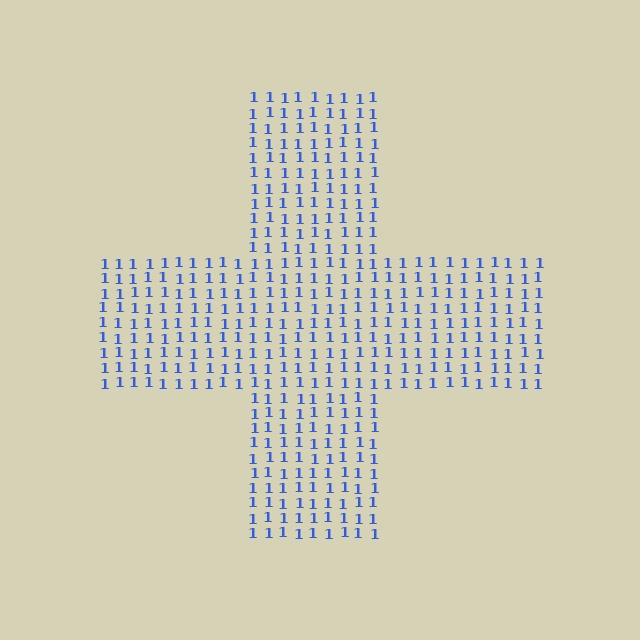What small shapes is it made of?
It is made of small digit 1's.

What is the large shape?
The large shape is a cross.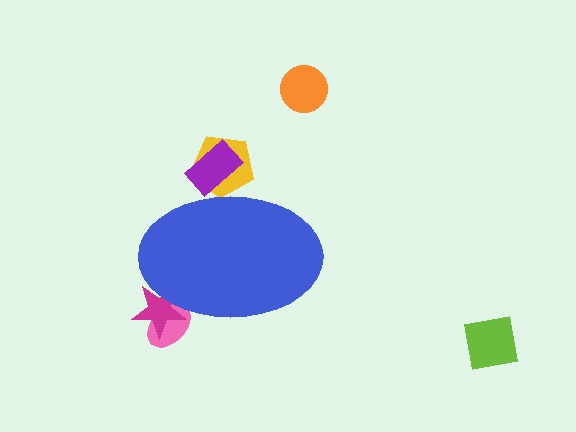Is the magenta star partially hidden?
Yes, the magenta star is partially hidden behind the blue ellipse.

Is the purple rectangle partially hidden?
Yes, the purple rectangle is partially hidden behind the blue ellipse.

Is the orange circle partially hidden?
No, the orange circle is fully visible.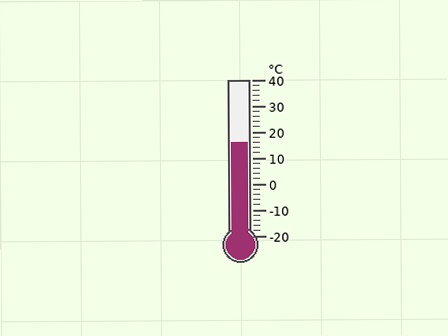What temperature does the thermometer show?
The thermometer shows approximately 16°C.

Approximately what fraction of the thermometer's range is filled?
The thermometer is filled to approximately 60% of its range.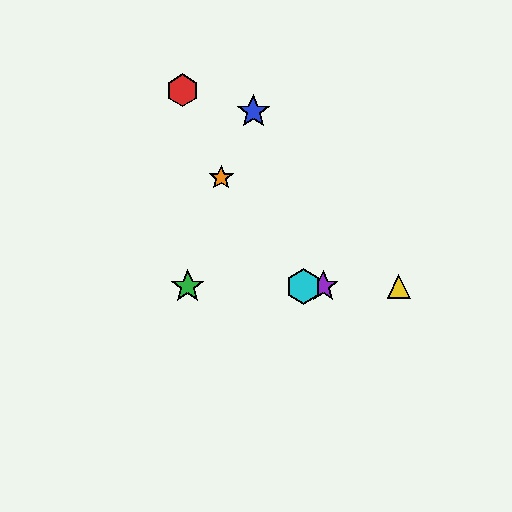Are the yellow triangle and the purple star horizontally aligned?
Yes, both are at y≈286.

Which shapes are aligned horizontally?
The green star, the yellow triangle, the purple star, the cyan hexagon are aligned horizontally.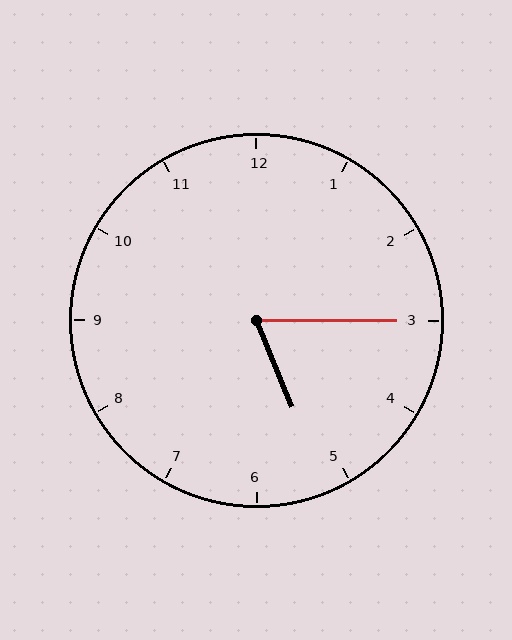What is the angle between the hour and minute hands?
Approximately 68 degrees.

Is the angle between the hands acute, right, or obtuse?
It is acute.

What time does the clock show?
5:15.